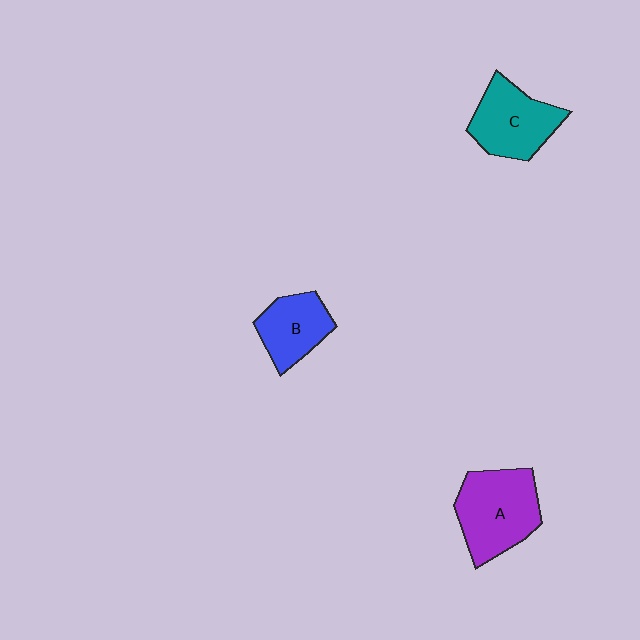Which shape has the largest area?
Shape A (purple).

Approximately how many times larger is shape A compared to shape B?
Approximately 1.5 times.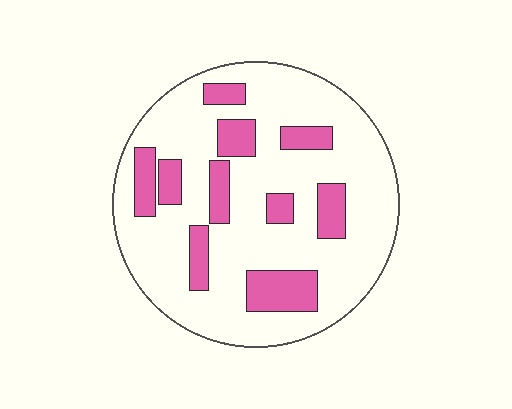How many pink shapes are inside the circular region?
10.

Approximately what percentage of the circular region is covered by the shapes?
Approximately 20%.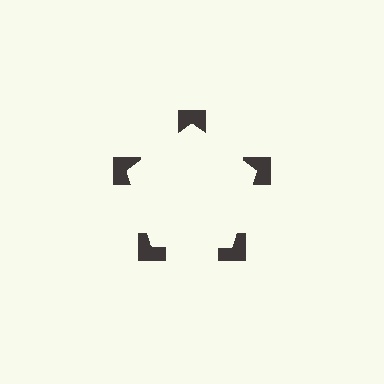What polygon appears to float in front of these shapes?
An illusory pentagon — its edges are inferred from the aligned wedge cuts in the notched squares, not physically drawn.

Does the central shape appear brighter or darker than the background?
It typically appears slightly brighter than the background, even though no actual brightness change is drawn.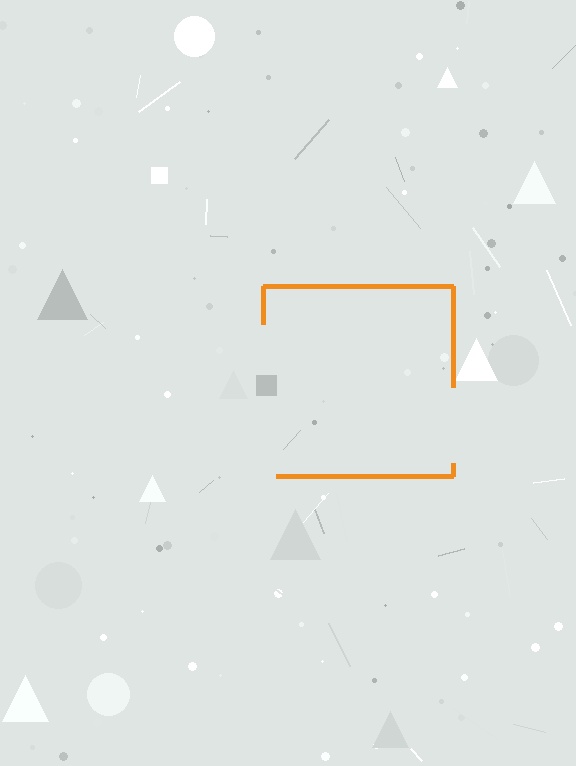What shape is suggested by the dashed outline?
The dashed outline suggests a square.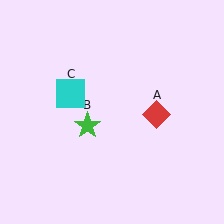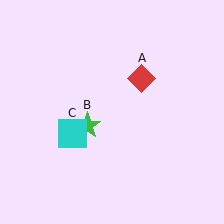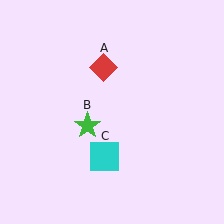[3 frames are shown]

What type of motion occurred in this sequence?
The red diamond (object A), cyan square (object C) rotated counterclockwise around the center of the scene.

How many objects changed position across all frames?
2 objects changed position: red diamond (object A), cyan square (object C).